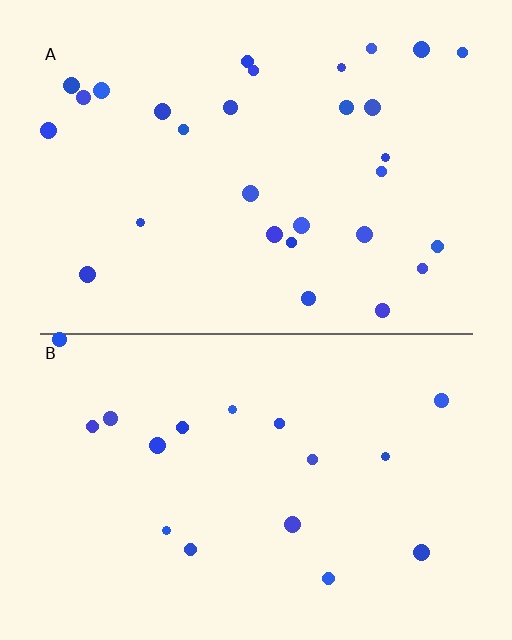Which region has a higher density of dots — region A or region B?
A (the top).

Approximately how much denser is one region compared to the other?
Approximately 1.7× — region A over region B.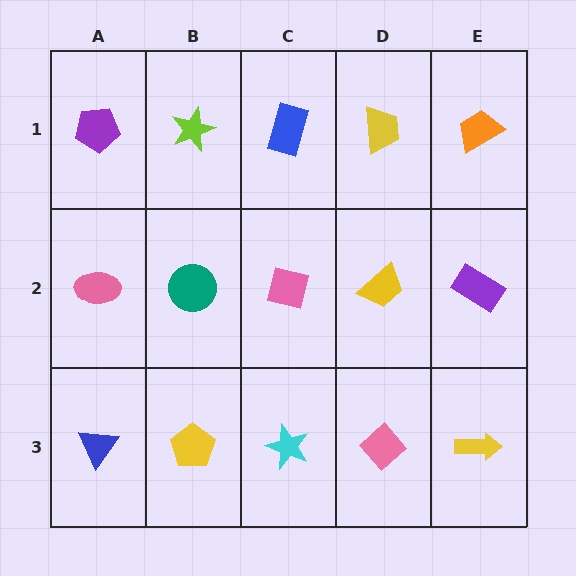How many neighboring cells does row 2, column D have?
4.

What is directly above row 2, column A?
A purple pentagon.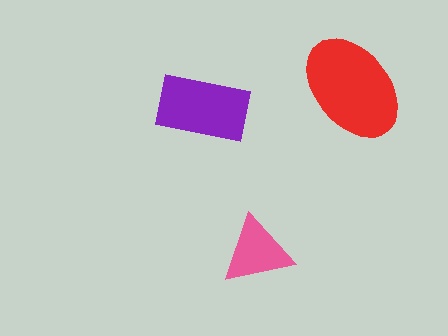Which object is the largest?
The red ellipse.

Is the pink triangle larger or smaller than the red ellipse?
Smaller.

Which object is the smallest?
The pink triangle.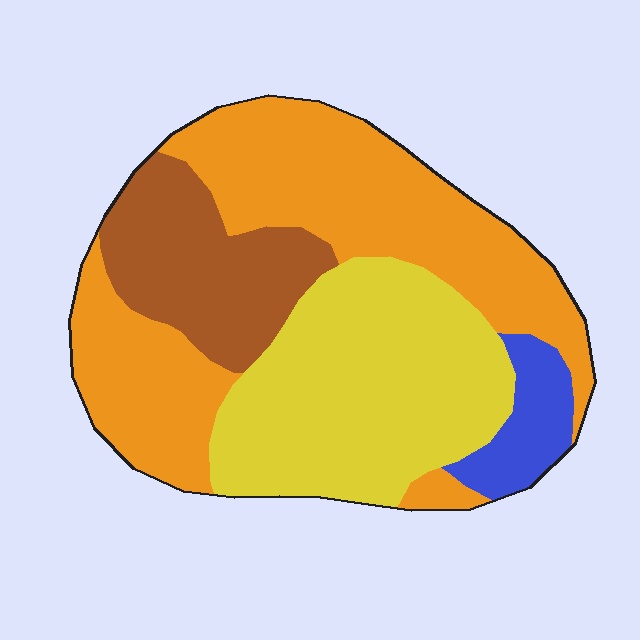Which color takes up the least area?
Blue, at roughly 5%.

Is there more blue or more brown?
Brown.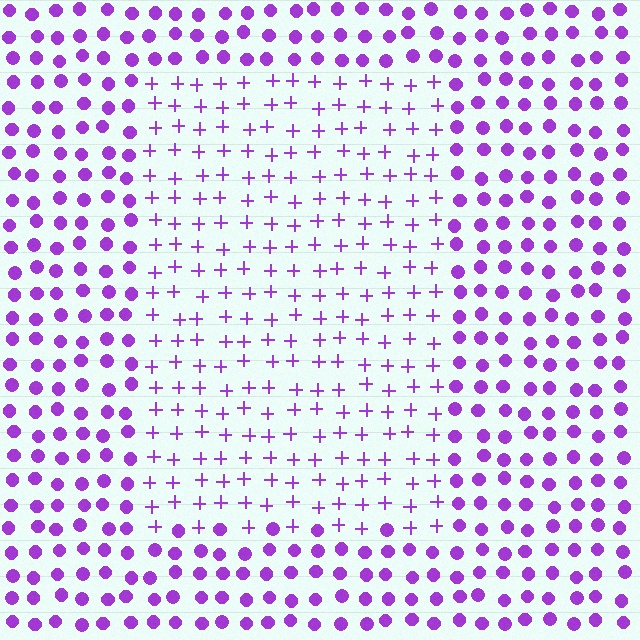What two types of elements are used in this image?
The image uses plus signs inside the rectangle region and circles outside it.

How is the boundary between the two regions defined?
The boundary is defined by a change in element shape: plus signs inside vs. circles outside. All elements share the same color and spacing.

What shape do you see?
I see a rectangle.